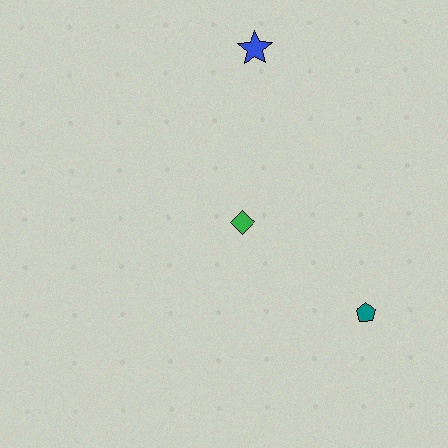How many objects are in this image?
There are 3 objects.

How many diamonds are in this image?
There is 1 diamond.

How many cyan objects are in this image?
There are no cyan objects.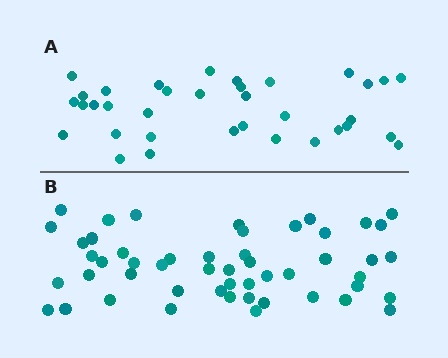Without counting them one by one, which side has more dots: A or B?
Region B (the bottom region) has more dots.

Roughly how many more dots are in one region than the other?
Region B has approximately 15 more dots than region A.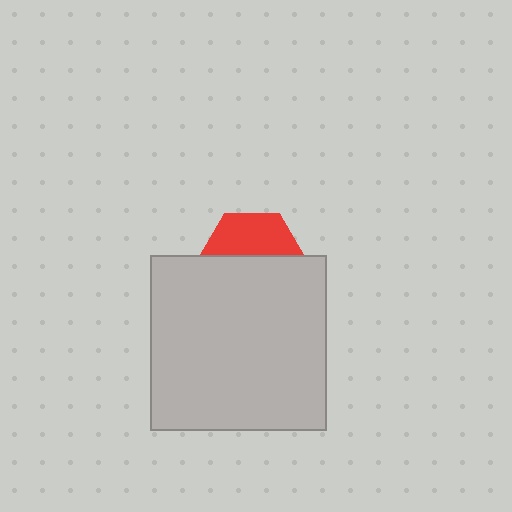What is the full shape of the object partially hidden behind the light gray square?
The partially hidden object is a red hexagon.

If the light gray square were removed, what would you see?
You would see the complete red hexagon.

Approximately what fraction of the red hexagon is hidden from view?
Roughly 58% of the red hexagon is hidden behind the light gray square.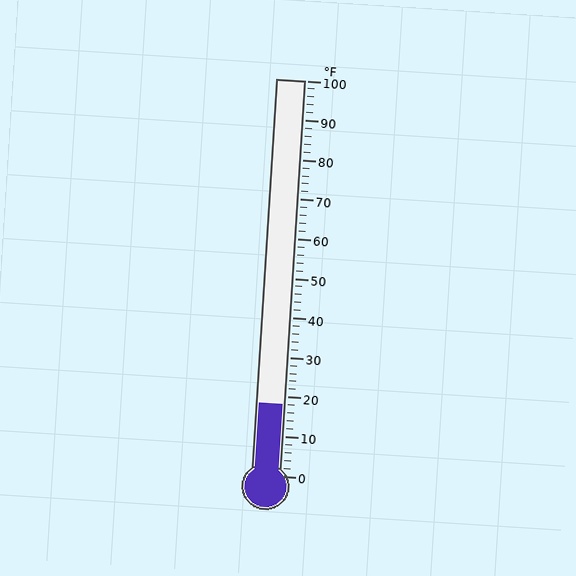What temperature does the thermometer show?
The thermometer shows approximately 18°F.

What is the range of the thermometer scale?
The thermometer scale ranges from 0°F to 100°F.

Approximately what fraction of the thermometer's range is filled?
The thermometer is filled to approximately 20% of its range.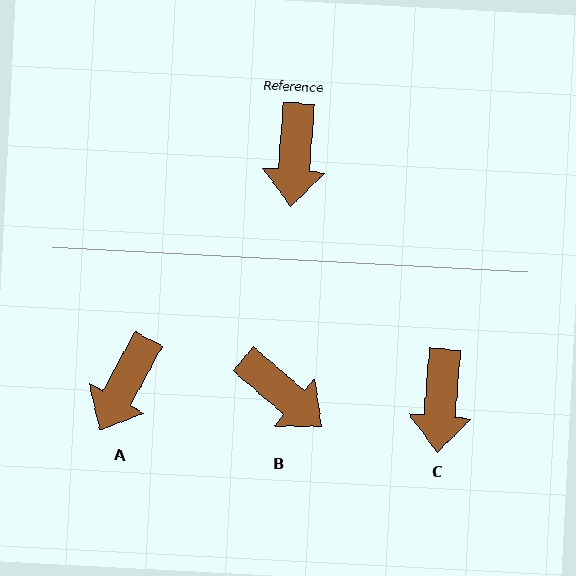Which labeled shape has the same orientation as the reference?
C.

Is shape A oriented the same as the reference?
No, it is off by about 24 degrees.